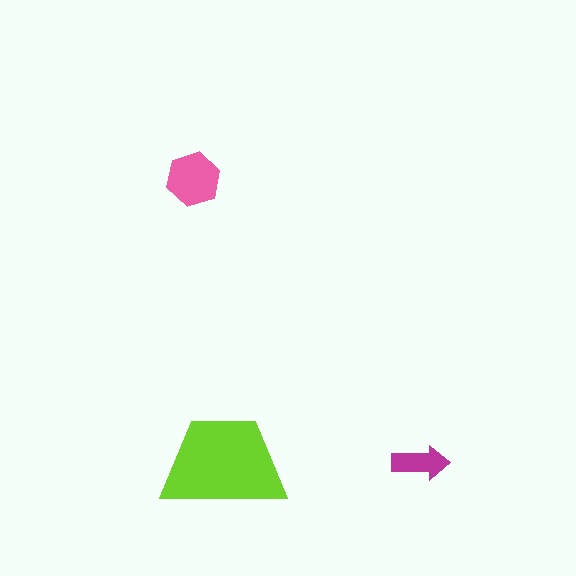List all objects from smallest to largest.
The magenta arrow, the pink hexagon, the lime trapezoid.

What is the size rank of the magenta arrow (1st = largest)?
3rd.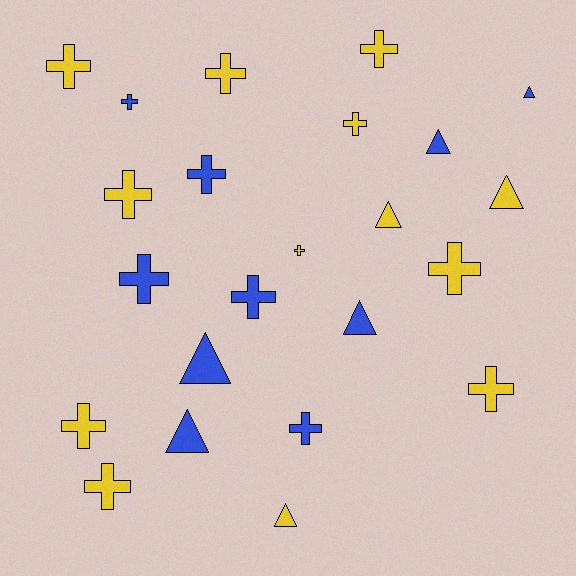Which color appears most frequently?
Yellow, with 13 objects.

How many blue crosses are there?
There are 5 blue crosses.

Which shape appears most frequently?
Cross, with 15 objects.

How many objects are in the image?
There are 23 objects.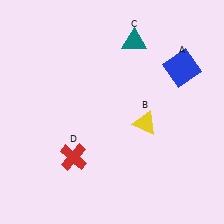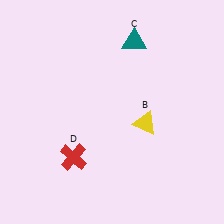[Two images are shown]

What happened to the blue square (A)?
The blue square (A) was removed in Image 2. It was in the top-right area of Image 1.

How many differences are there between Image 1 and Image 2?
There is 1 difference between the two images.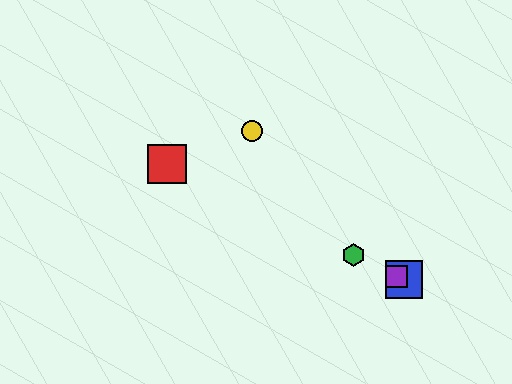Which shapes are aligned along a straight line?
The red square, the blue square, the green hexagon, the purple square are aligned along a straight line.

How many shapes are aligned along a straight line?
4 shapes (the red square, the blue square, the green hexagon, the purple square) are aligned along a straight line.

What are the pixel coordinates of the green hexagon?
The green hexagon is at (354, 255).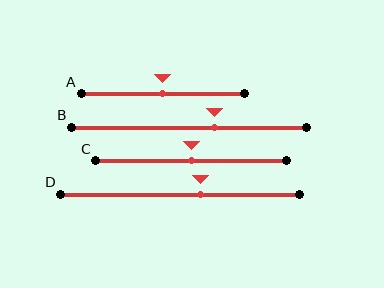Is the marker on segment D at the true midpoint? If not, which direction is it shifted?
No, the marker on segment D is shifted to the right by about 9% of the segment length.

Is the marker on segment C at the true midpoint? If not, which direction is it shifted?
Yes, the marker on segment C is at the true midpoint.